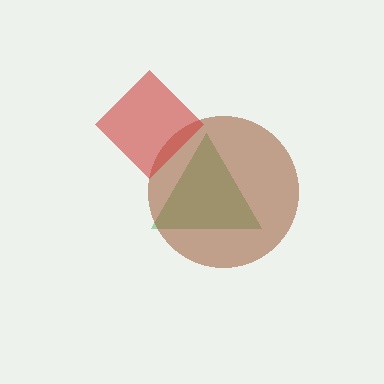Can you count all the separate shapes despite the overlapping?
Yes, there are 3 separate shapes.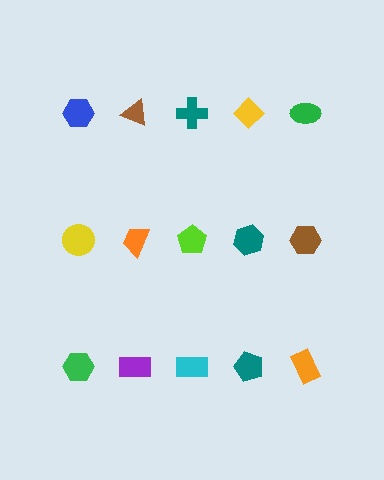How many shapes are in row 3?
5 shapes.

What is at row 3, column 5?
An orange rectangle.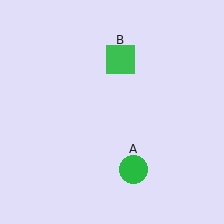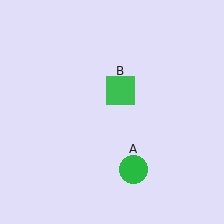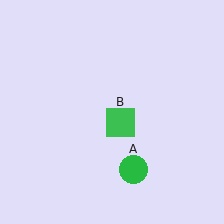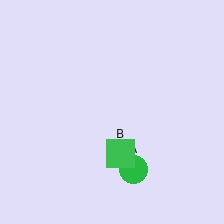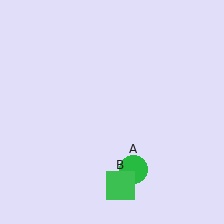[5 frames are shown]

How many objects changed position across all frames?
1 object changed position: green square (object B).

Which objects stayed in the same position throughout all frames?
Green circle (object A) remained stationary.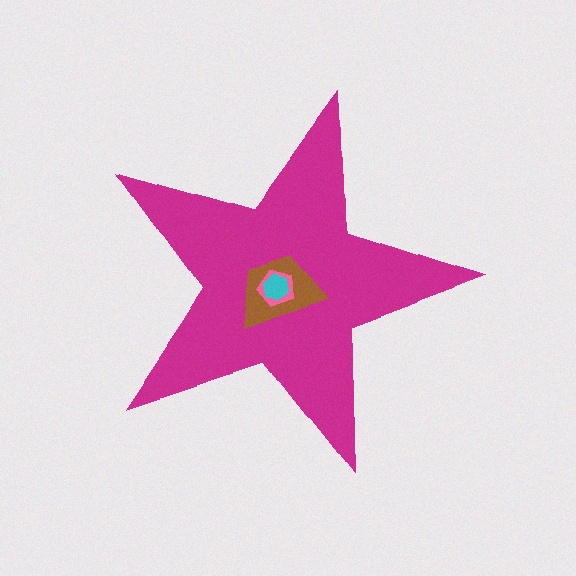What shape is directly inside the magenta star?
The brown trapezoid.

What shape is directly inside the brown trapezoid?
The pink pentagon.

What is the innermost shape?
The cyan hexagon.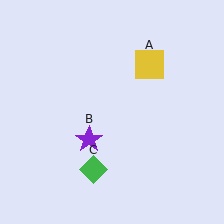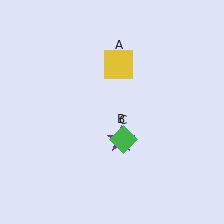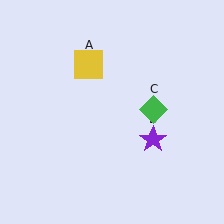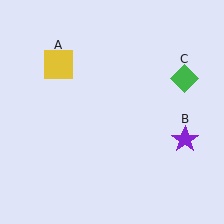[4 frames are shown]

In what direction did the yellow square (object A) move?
The yellow square (object A) moved left.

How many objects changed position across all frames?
3 objects changed position: yellow square (object A), purple star (object B), green diamond (object C).